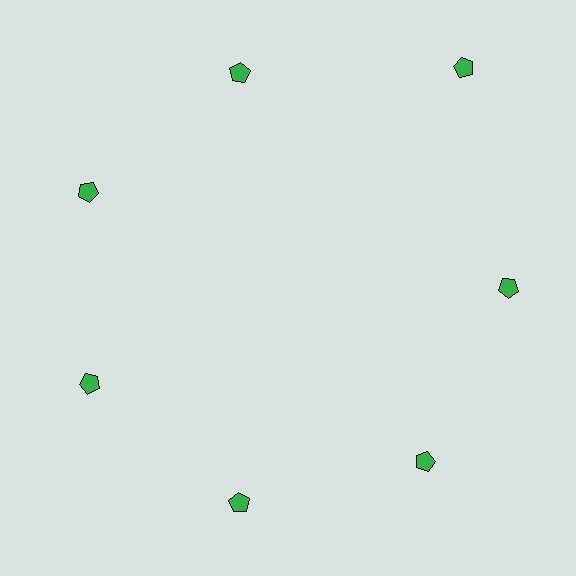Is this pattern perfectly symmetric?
No. The 7 green pentagons are arranged in a ring, but one element near the 1 o'clock position is pushed outward from the center, breaking the 7-fold rotational symmetry.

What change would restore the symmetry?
The symmetry would be restored by moving it inward, back onto the ring so that all 7 pentagons sit at equal angles and equal distance from the center.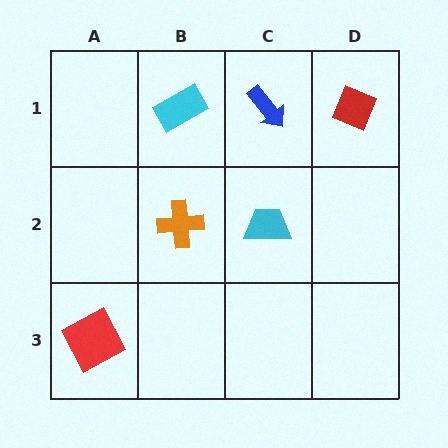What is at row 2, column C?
A cyan trapezoid.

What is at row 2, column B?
An orange cross.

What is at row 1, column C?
A blue arrow.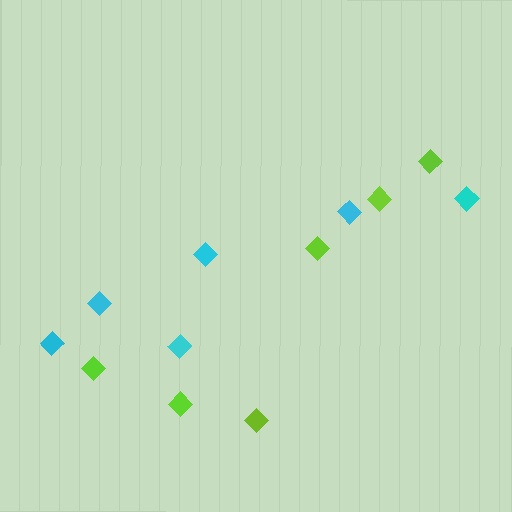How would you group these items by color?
There are 2 groups: one group of cyan diamonds (6) and one group of lime diamonds (6).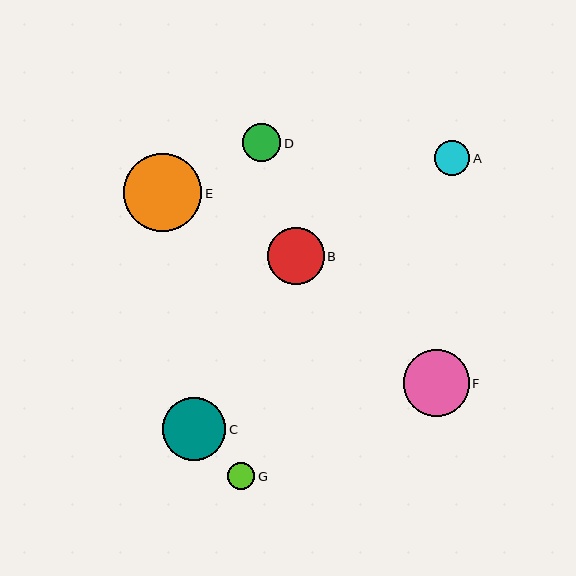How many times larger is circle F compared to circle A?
Circle F is approximately 1.9 times the size of circle A.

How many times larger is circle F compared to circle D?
Circle F is approximately 1.8 times the size of circle D.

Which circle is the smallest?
Circle G is the smallest with a size of approximately 27 pixels.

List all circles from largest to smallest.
From largest to smallest: E, F, C, B, D, A, G.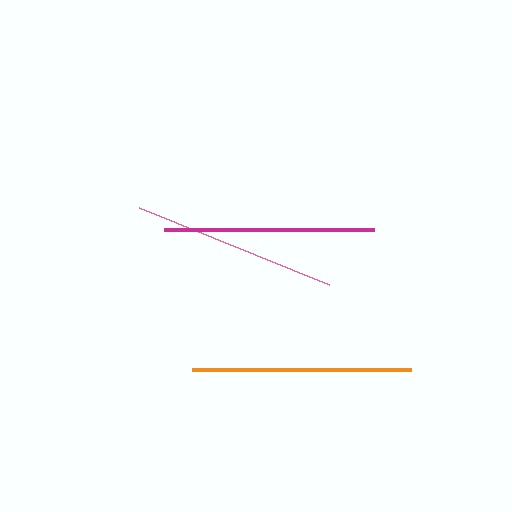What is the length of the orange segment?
The orange segment is approximately 220 pixels long.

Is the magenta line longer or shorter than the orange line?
The orange line is longer than the magenta line.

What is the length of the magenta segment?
The magenta segment is approximately 210 pixels long.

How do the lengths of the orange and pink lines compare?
The orange and pink lines are approximately the same length.